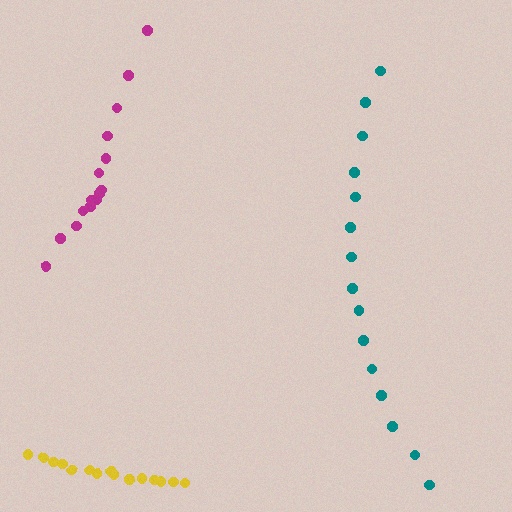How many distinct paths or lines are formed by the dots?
There are 3 distinct paths.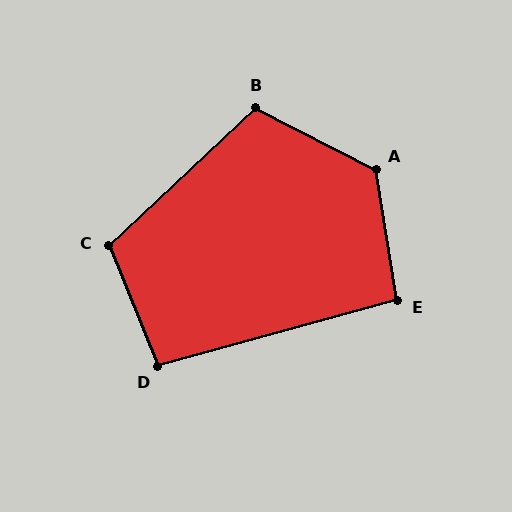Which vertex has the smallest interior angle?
E, at approximately 96 degrees.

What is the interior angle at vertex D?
Approximately 97 degrees (obtuse).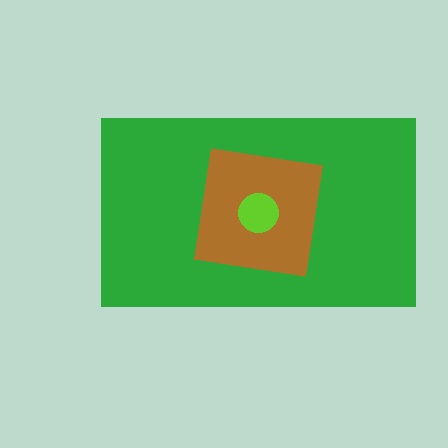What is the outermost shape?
The green rectangle.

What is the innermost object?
The lime circle.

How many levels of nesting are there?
3.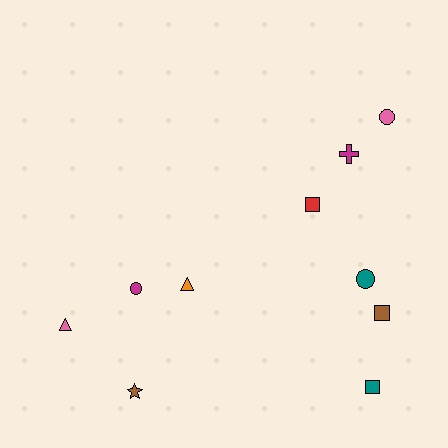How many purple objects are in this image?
There are no purple objects.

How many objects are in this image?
There are 10 objects.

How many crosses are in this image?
There is 1 cross.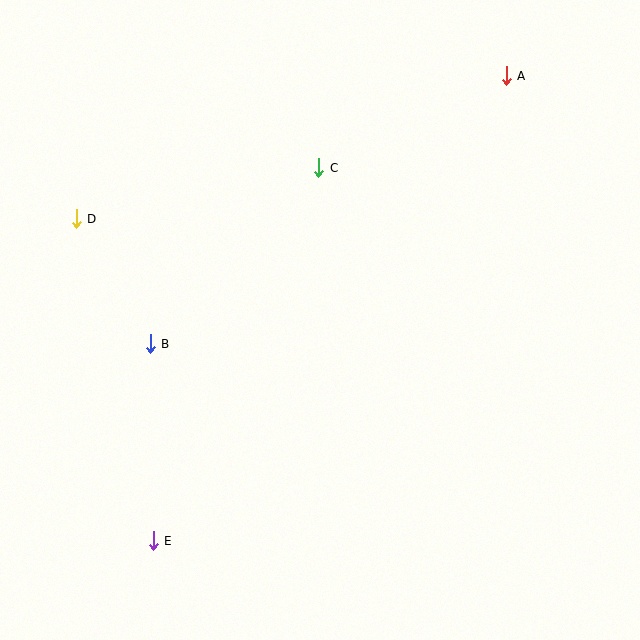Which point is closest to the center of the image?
Point C at (319, 168) is closest to the center.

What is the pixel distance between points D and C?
The distance between D and C is 247 pixels.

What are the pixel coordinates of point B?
Point B is at (150, 344).